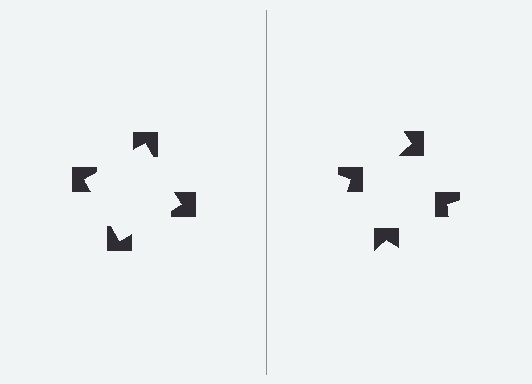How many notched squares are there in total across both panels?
8 — 4 on each side.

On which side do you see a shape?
An illusory square appears on the left side. On the right side the wedge cuts are rotated, so no coherent shape forms.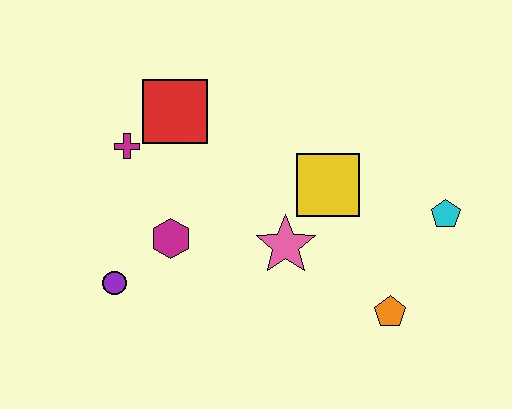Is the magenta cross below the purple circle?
No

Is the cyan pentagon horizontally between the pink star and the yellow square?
No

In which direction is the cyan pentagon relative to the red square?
The cyan pentagon is to the right of the red square.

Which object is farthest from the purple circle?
The cyan pentagon is farthest from the purple circle.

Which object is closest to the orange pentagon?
The cyan pentagon is closest to the orange pentagon.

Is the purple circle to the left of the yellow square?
Yes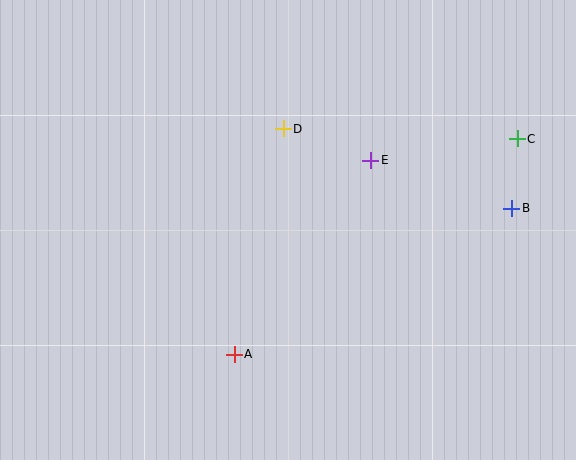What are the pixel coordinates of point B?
Point B is at (512, 208).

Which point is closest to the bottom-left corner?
Point A is closest to the bottom-left corner.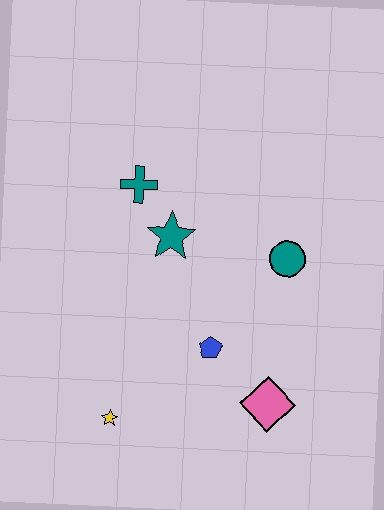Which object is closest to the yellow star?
The blue pentagon is closest to the yellow star.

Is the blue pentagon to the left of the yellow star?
No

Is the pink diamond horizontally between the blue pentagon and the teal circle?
Yes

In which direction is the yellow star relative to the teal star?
The yellow star is below the teal star.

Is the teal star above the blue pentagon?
Yes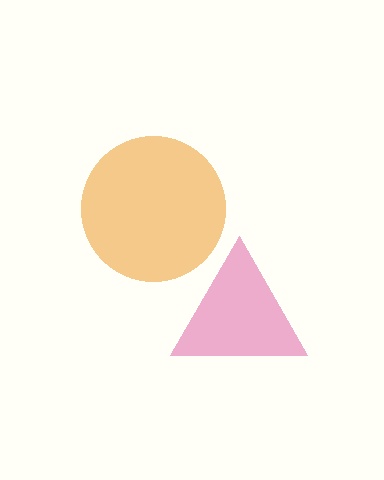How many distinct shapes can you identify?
There are 2 distinct shapes: a magenta triangle, an orange circle.